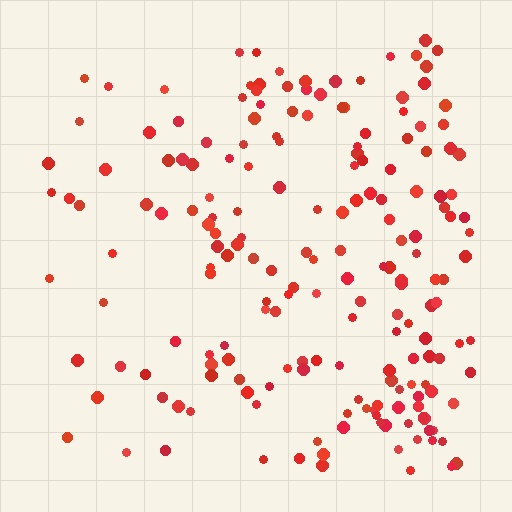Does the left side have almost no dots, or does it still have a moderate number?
Still a moderate number, just noticeably fewer than the right.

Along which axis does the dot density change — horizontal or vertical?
Horizontal.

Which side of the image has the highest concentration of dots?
The right.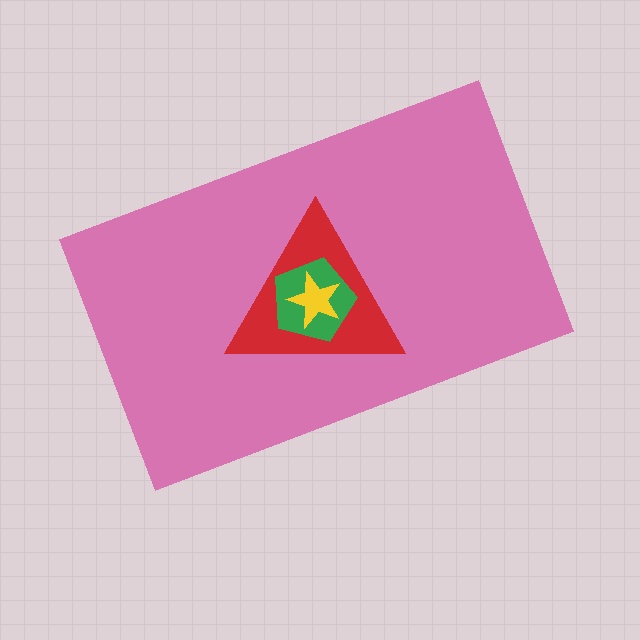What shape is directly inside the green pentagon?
The yellow star.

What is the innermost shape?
The yellow star.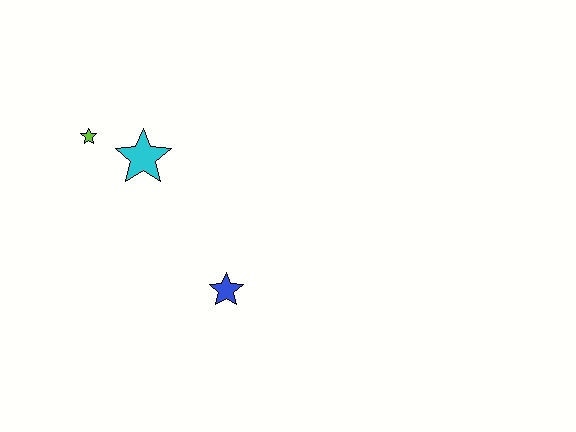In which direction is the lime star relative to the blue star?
The lime star is above the blue star.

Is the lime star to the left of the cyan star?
Yes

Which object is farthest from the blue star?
The lime star is farthest from the blue star.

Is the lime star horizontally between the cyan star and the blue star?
No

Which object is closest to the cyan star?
The lime star is closest to the cyan star.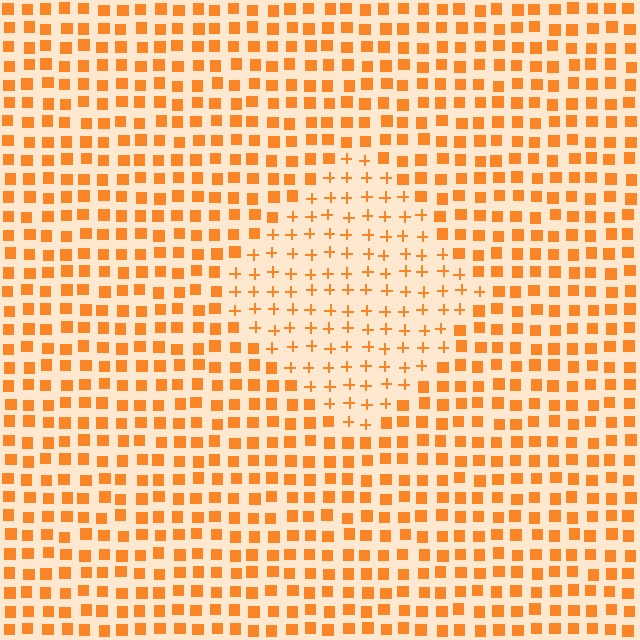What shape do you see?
I see a diamond.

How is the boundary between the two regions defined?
The boundary is defined by a change in element shape: plus signs inside vs. squares outside. All elements share the same color and spacing.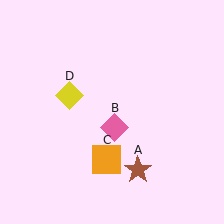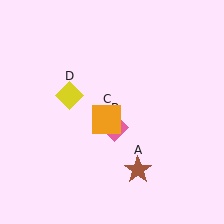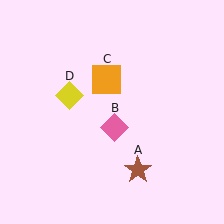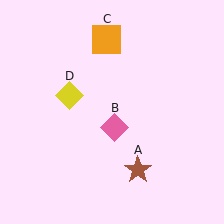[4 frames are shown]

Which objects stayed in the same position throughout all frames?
Brown star (object A) and pink diamond (object B) and yellow diamond (object D) remained stationary.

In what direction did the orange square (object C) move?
The orange square (object C) moved up.